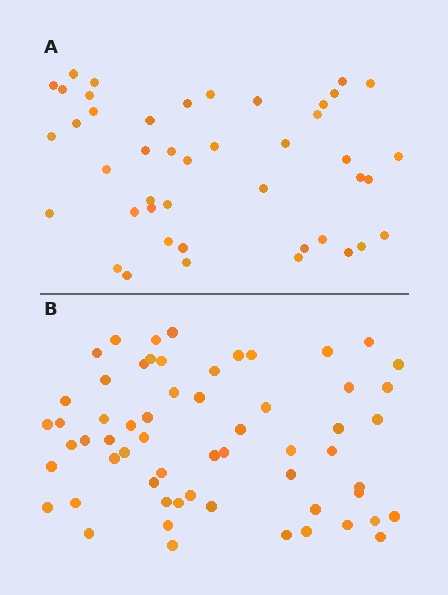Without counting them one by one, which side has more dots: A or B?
Region B (the bottom region) has more dots.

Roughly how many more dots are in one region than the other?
Region B has approximately 15 more dots than region A.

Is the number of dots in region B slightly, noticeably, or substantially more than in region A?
Region B has noticeably more, but not dramatically so. The ratio is roughly 1.4 to 1.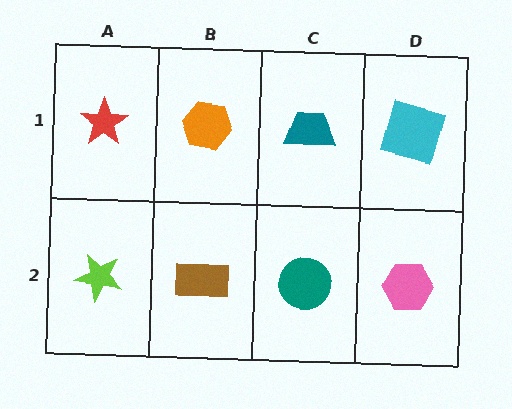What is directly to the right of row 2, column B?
A teal circle.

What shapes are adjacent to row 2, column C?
A teal trapezoid (row 1, column C), a brown rectangle (row 2, column B), a pink hexagon (row 2, column D).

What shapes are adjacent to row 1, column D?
A pink hexagon (row 2, column D), a teal trapezoid (row 1, column C).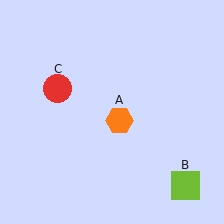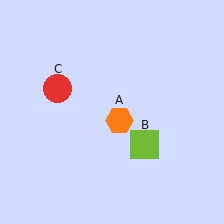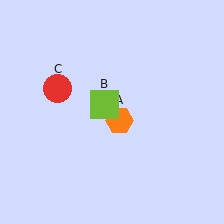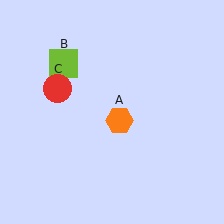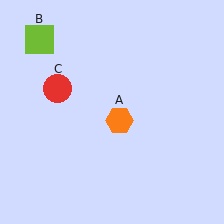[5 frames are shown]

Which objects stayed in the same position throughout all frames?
Orange hexagon (object A) and red circle (object C) remained stationary.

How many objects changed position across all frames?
1 object changed position: lime square (object B).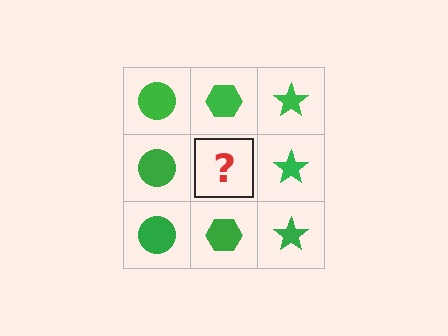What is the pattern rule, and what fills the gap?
The rule is that each column has a consistent shape. The gap should be filled with a green hexagon.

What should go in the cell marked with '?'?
The missing cell should contain a green hexagon.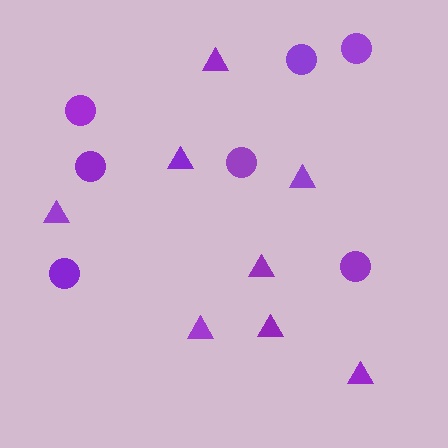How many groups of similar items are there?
There are 2 groups: one group of circles (7) and one group of triangles (8).